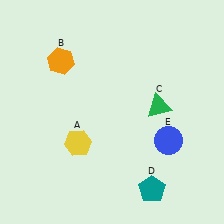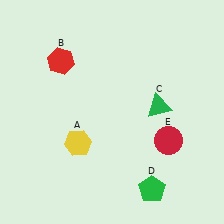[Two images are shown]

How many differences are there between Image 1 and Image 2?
There are 3 differences between the two images.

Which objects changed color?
B changed from orange to red. D changed from teal to green. E changed from blue to red.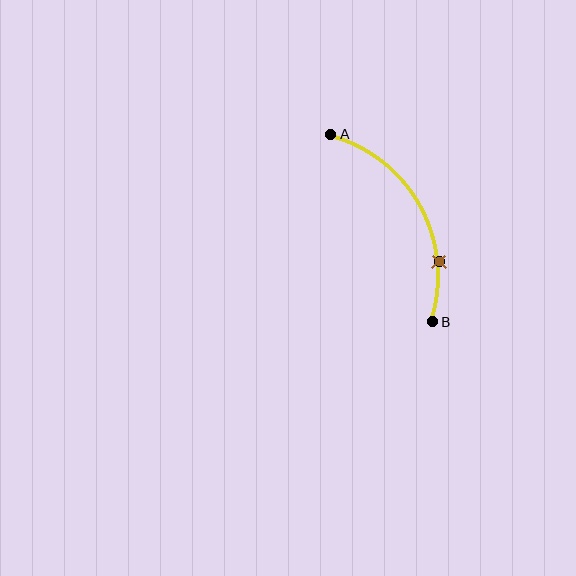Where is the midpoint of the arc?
The arc midpoint is the point on the curve farthest from the straight line joining A and B. It sits to the right of that line.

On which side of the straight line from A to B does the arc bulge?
The arc bulges to the right of the straight line connecting A and B.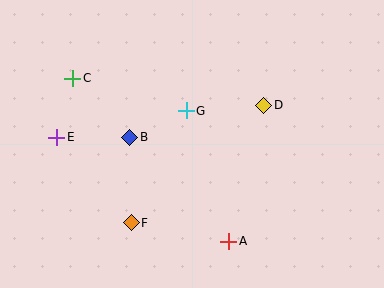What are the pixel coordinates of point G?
Point G is at (186, 111).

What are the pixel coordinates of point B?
Point B is at (129, 137).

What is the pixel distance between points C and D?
The distance between C and D is 193 pixels.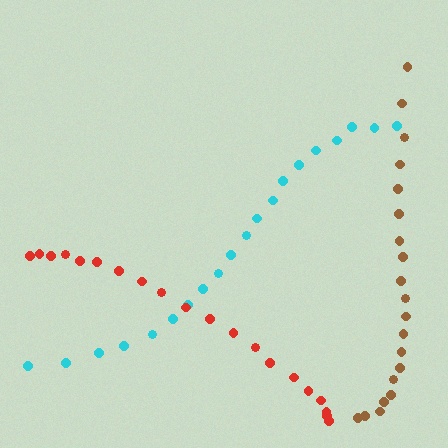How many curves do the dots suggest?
There are 3 distinct paths.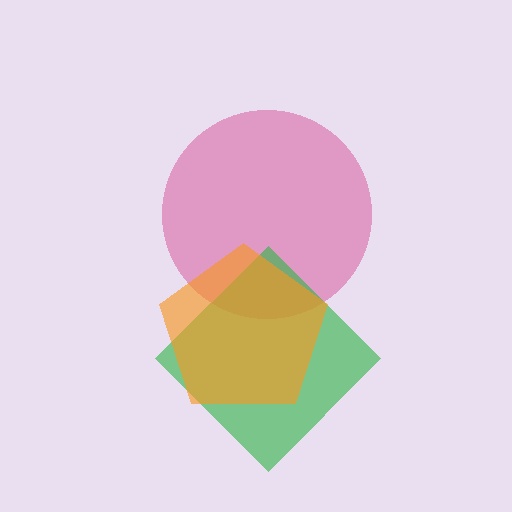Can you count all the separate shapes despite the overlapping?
Yes, there are 3 separate shapes.